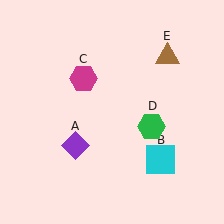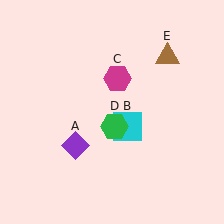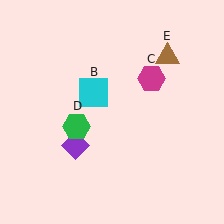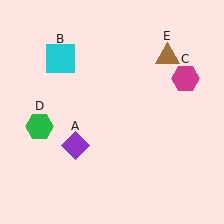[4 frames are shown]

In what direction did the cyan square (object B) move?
The cyan square (object B) moved up and to the left.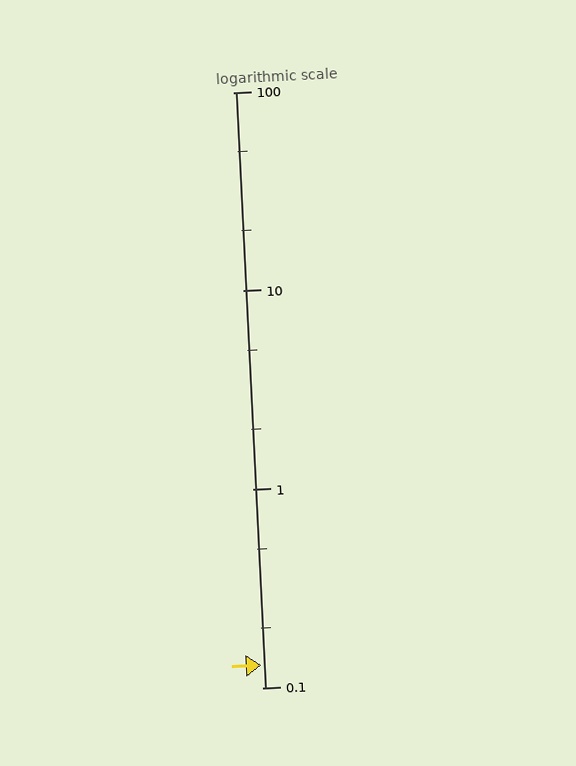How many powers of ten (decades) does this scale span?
The scale spans 3 decades, from 0.1 to 100.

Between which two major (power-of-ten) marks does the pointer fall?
The pointer is between 0.1 and 1.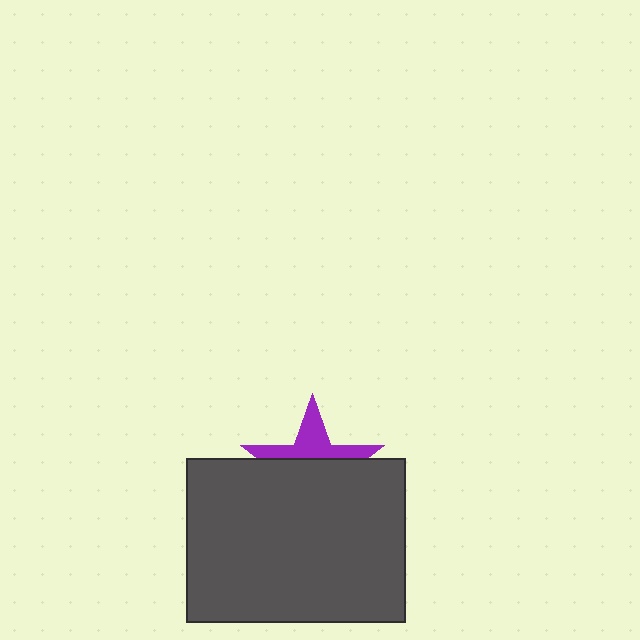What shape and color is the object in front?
The object in front is a dark gray rectangle.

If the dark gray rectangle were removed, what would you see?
You would see the complete purple star.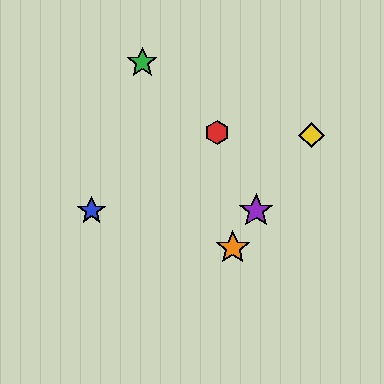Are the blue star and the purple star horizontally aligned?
Yes, both are at y≈210.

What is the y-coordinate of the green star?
The green star is at y≈63.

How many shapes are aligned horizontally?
2 shapes (the blue star, the purple star) are aligned horizontally.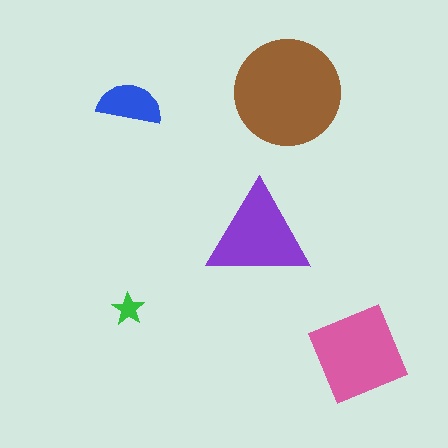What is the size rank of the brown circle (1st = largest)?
1st.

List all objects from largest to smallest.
The brown circle, the pink square, the purple triangle, the blue semicircle, the green star.